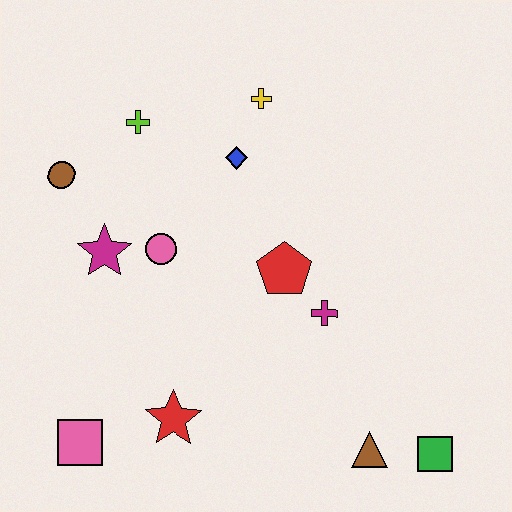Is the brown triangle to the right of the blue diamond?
Yes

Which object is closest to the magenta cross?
The red pentagon is closest to the magenta cross.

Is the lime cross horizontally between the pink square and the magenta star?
No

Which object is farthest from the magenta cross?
The brown circle is farthest from the magenta cross.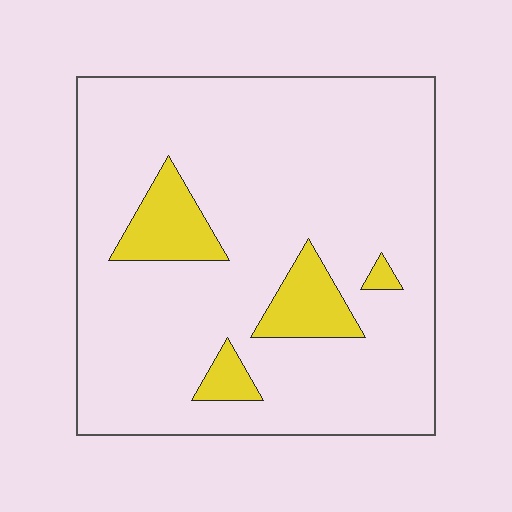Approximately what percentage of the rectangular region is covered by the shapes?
Approximately 10%.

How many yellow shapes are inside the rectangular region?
4.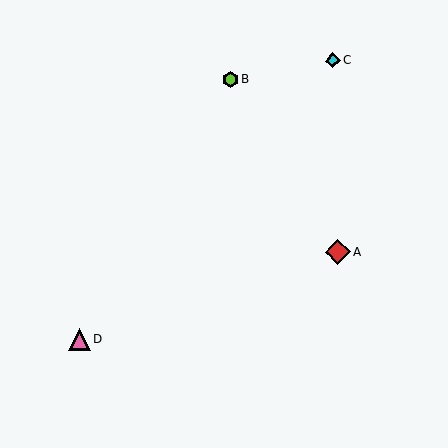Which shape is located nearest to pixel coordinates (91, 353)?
The pink triangle (labeled D) at (79, 339) is nearest to that location.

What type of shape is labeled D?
Shape D is a pink triangle.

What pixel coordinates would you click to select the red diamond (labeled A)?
Click at (338, 252) to select the red diamond A.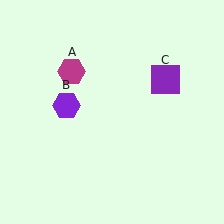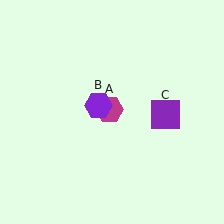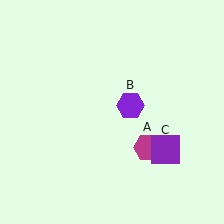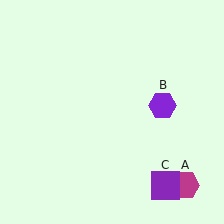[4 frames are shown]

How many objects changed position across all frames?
3 objects changed position: magenta hexagon (object A), purple hexagon (object B), purple square (object C).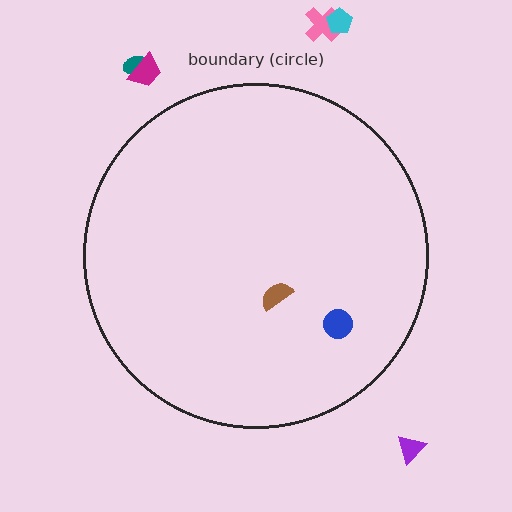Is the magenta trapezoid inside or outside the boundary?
Outside.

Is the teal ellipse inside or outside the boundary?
Outside.